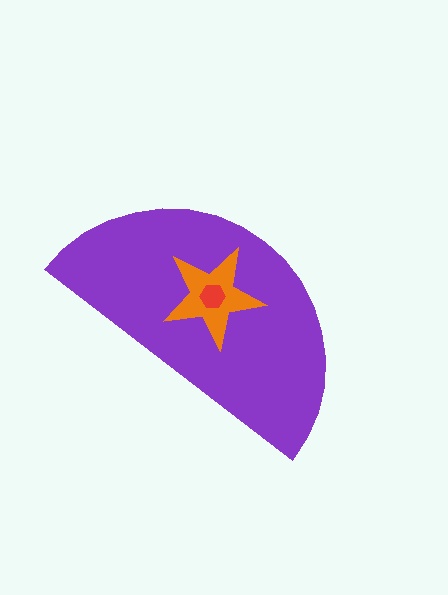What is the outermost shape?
The purple semicircle.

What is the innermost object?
The red hexagon.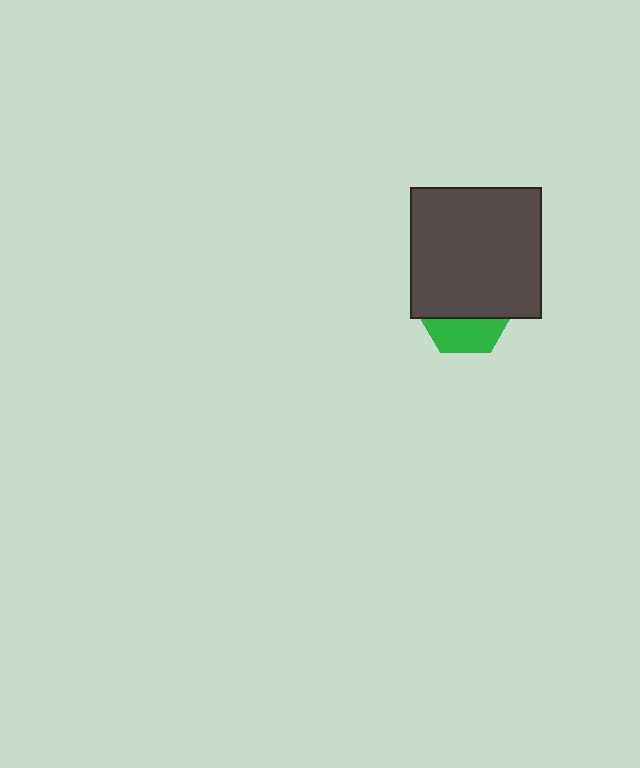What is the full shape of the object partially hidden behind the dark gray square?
The partially hidden object is a green hexagon.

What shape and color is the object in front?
The object in front is a dark gray square.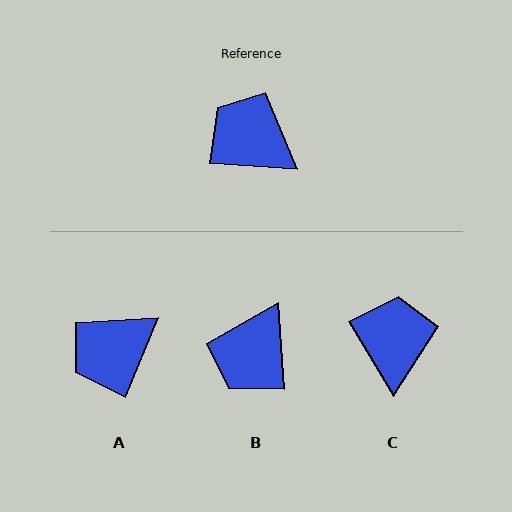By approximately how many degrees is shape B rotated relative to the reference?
Approximately 98 degrees counter-clockwise.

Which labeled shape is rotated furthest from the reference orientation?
B, about 98 degrees away.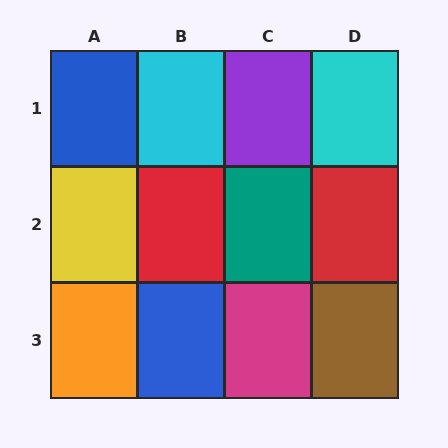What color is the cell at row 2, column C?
Teal.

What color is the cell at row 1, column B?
Cyan.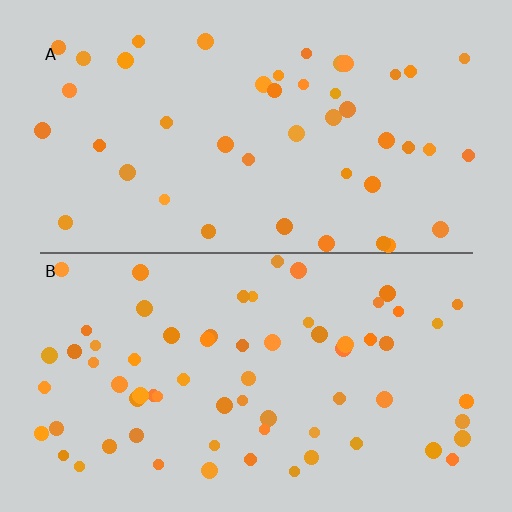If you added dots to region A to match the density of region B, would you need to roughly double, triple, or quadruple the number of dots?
Approximately double.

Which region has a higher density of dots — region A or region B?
B (the bottom).